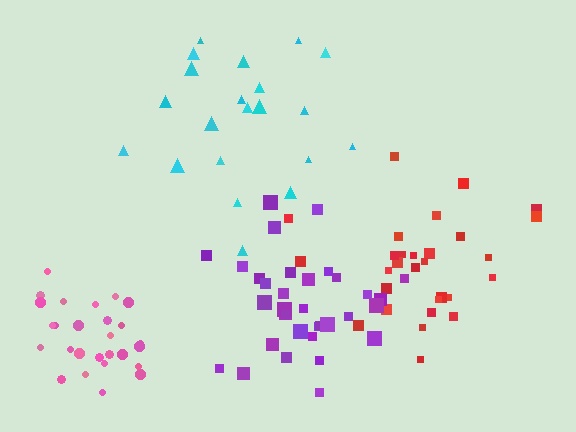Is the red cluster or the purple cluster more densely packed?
Purple.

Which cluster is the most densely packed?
Pink.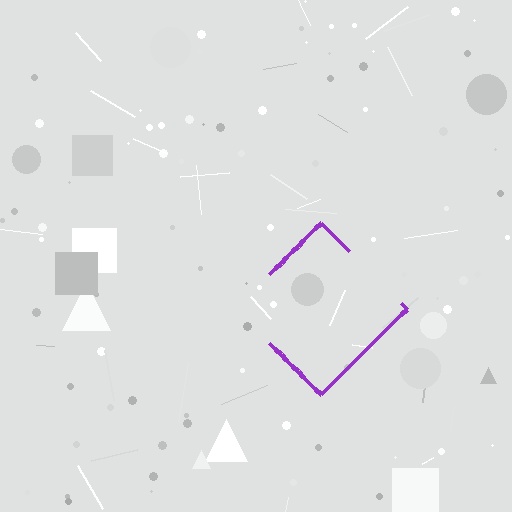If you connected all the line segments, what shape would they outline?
They would outline a diamond.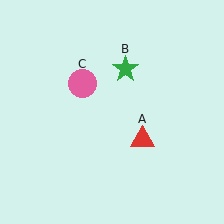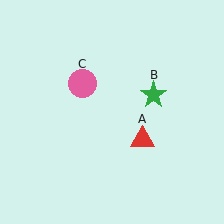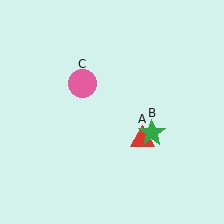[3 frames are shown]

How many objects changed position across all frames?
1 object changed position: green star (object B).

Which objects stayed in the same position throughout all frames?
Red triangle (object A) and pink circle (object C) remained stationary.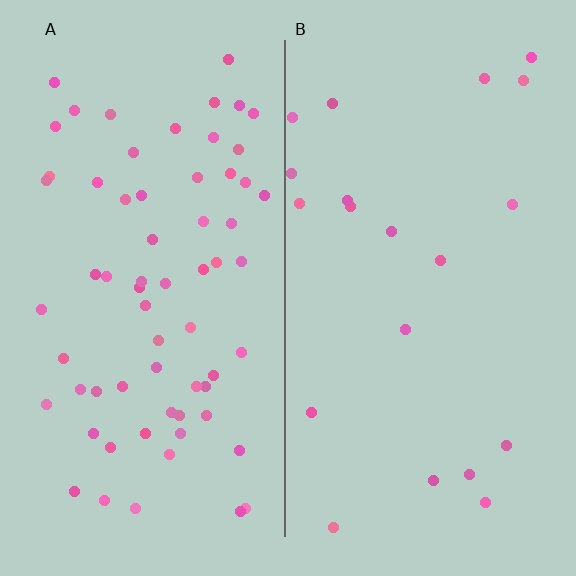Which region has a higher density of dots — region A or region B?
A (the left).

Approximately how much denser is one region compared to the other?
Approximately 3.2× — region A over region B.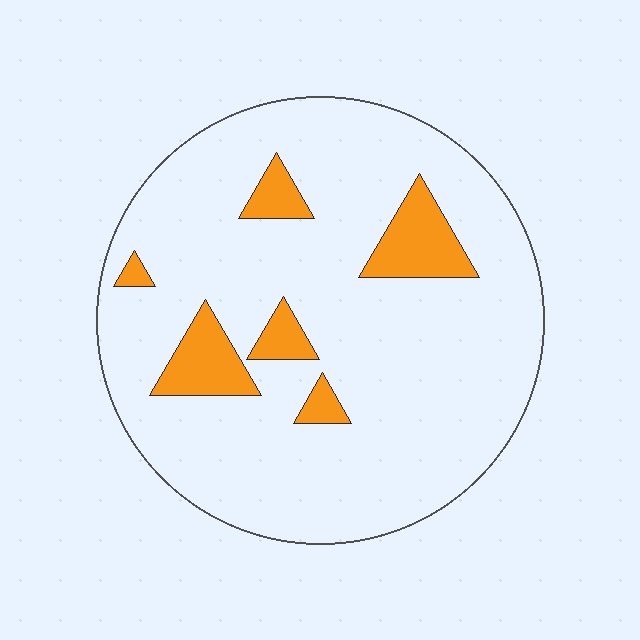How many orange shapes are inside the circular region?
6.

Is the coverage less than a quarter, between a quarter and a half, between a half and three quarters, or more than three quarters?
Less than a quarter.